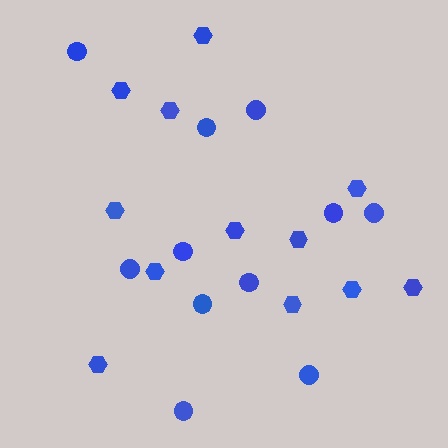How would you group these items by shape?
There are 2 groups: one group of hexagons (12) and one group of circles (11).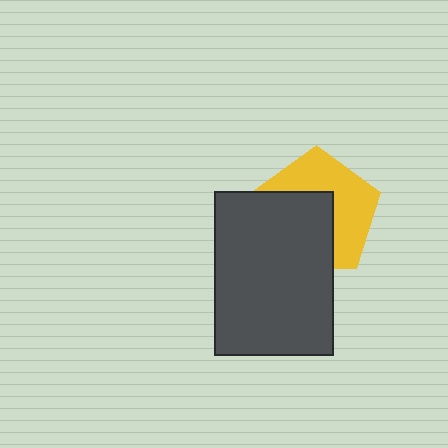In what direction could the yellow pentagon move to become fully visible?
The yellow pentagon could move toward the upper-right. That would shift it out from behind the dark gray rectangle entirely.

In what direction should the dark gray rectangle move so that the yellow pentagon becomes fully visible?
The dark gray rectangle should move toward the lower-left. That is the shortest direction to clear the overlap and leave the yellow pentagon fully visible.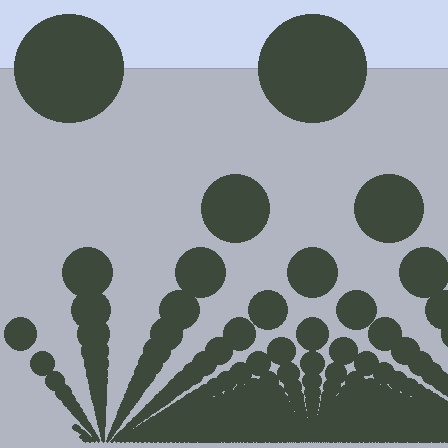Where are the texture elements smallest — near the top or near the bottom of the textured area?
Near the bottom.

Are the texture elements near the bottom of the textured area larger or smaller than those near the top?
Smaller. The gradient is inverted — elements near the bottom are smaller and denser.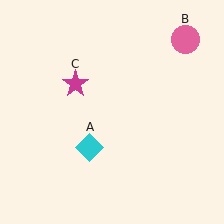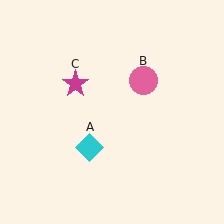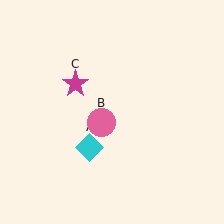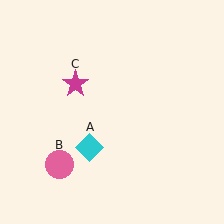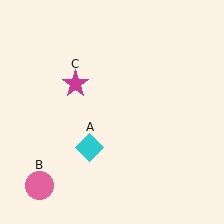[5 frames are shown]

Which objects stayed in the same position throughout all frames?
Cyan diamond (object A) and magenta star (object C) remained stationary.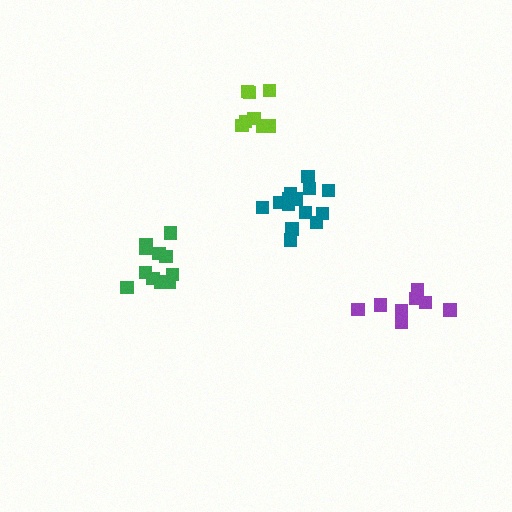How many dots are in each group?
Group 1: 8 dots, Group 2: 8 dots, Group 3: 11 dots, Group 4: 14 dots (41 total).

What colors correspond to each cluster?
The clusters are colored: lime, purple, green, teal.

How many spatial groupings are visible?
There are 4 spatial groupings.